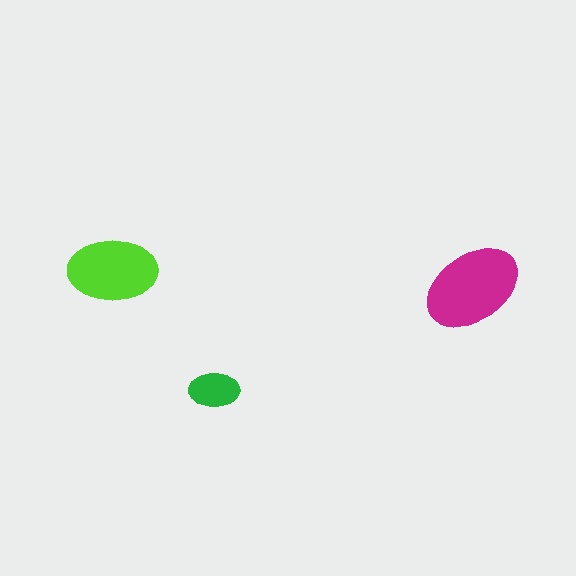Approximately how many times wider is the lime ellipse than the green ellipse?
About 2 times wider.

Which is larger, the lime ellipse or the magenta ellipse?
The magenta one.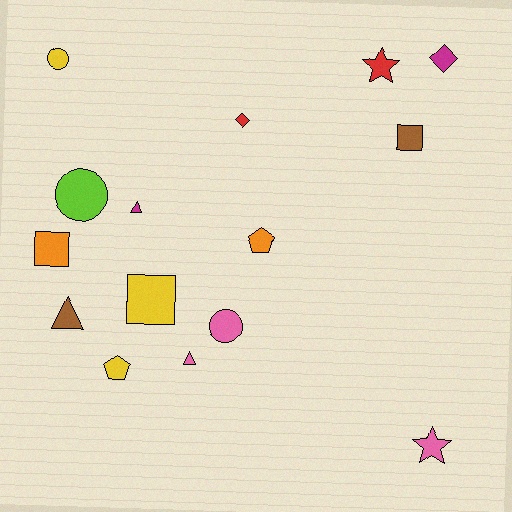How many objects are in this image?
There are 15 objects.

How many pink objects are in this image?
There are 3 pink objects.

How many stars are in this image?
There are 2 stars.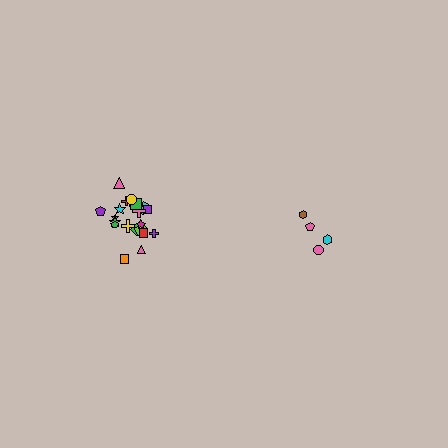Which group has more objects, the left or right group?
The left group.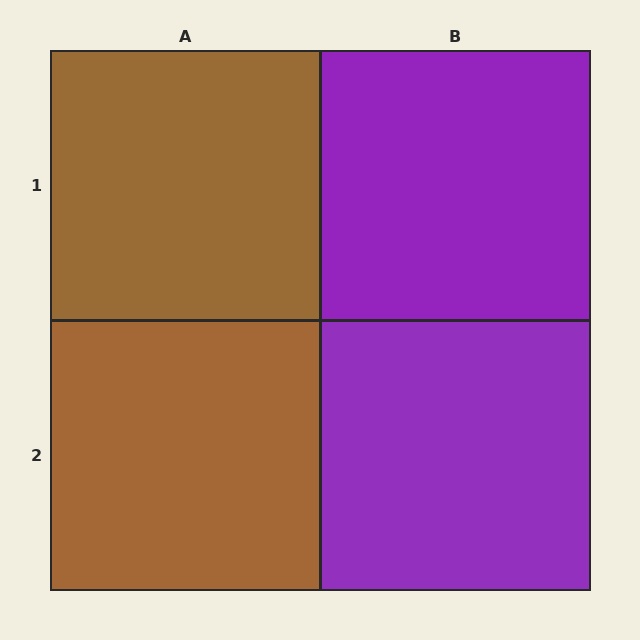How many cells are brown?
2 cells are brown.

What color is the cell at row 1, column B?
Purple.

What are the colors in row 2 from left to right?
Brown, purple.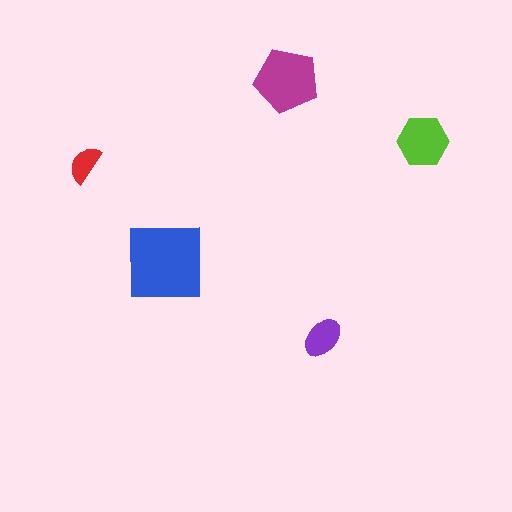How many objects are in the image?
There are 5 objects in the image.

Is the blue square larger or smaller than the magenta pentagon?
Larger.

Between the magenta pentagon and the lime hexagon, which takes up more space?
The magenta pentagon.